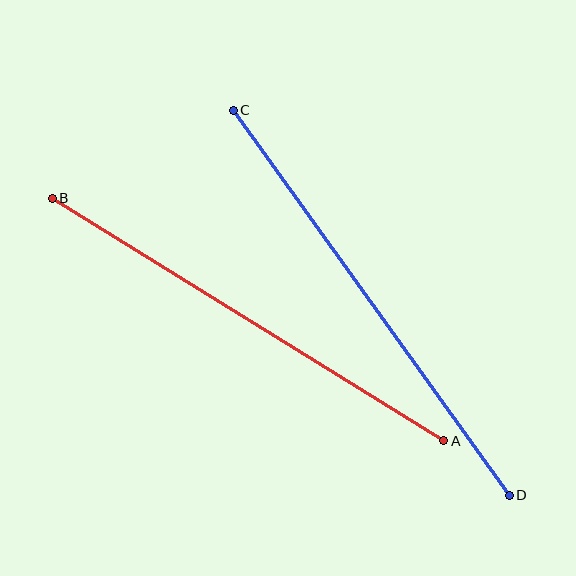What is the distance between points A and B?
The distance is approximately 461 pixels.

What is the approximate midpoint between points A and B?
The midpoint is at approximately (248, 320) pixels.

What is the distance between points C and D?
The distance is approximately 473 pixels.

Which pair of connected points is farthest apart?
Points C and D are farthest apart.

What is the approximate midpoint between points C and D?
The midpoint is at approximately (371, 303) pixels.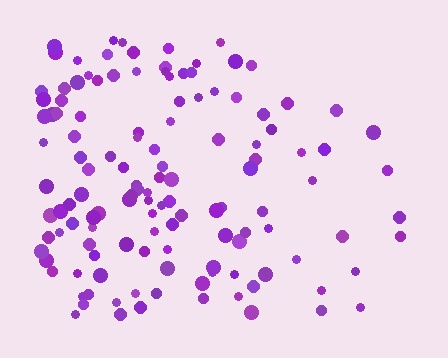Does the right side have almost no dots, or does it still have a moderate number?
Still a moderate number, just noticeably fewer than the left.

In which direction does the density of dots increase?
From right to left, with the left side densest.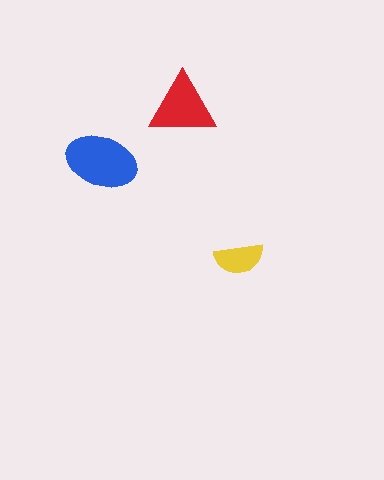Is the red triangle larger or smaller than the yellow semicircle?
Larger.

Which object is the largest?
The blue ellipse.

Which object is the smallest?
The yellow semicircle.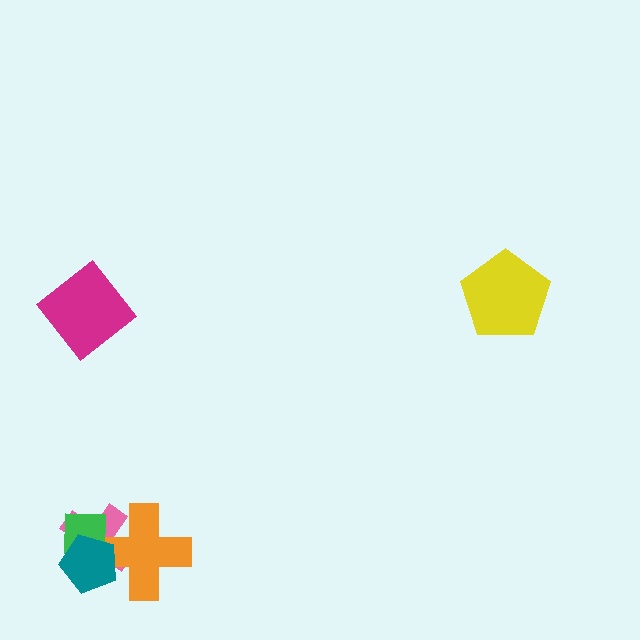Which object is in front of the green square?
The teal pentagon is in front of the green square.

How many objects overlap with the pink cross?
3 objects overlap with the pink cross.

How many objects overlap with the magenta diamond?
0 objects overlap with the magenta diamond.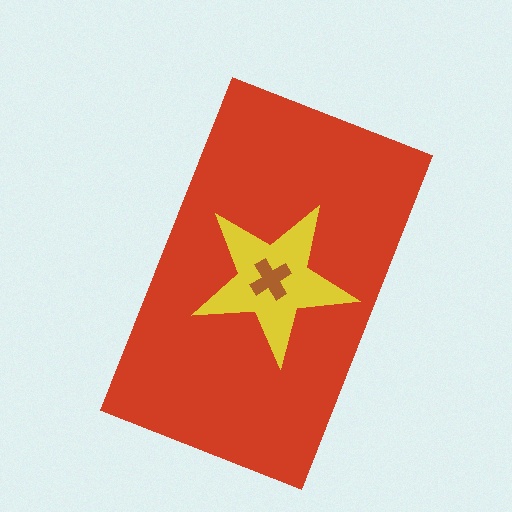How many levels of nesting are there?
3.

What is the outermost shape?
The red rectangle.